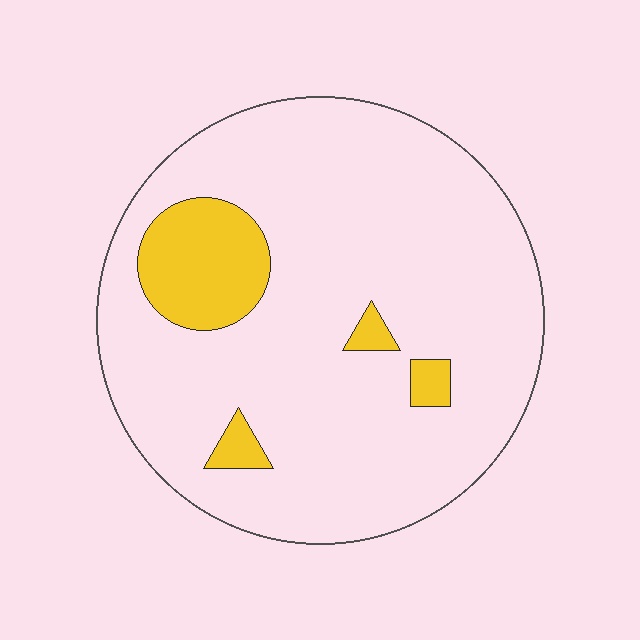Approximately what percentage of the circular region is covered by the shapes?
Approximately 15%.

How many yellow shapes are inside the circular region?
4.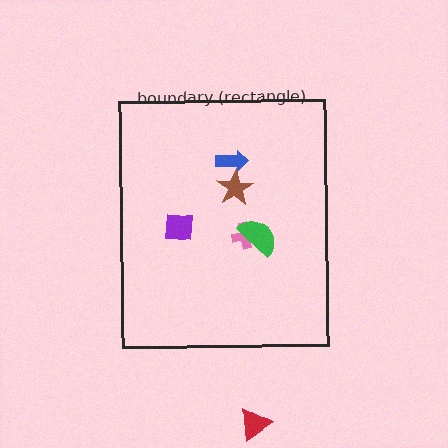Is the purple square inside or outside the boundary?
Inside.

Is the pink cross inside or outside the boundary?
Inside.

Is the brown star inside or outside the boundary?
Inside.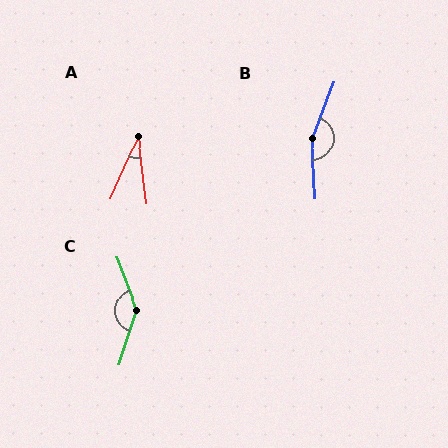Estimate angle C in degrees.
Approximately 141 degrees.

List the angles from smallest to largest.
A (31°), C (141°), B (156°).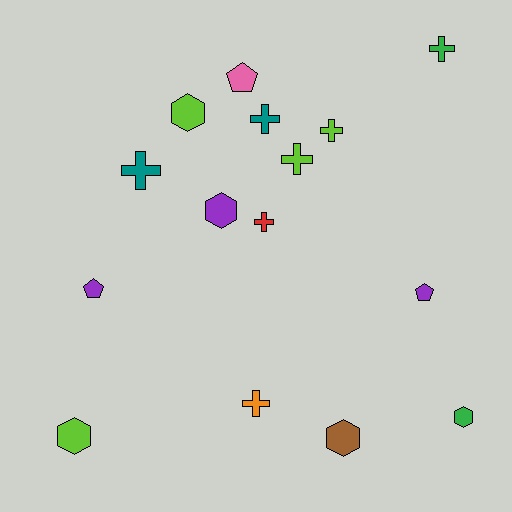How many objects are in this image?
There are 15 objects.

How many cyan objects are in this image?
There are no cyan objects.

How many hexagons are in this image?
There are 5 hexagons.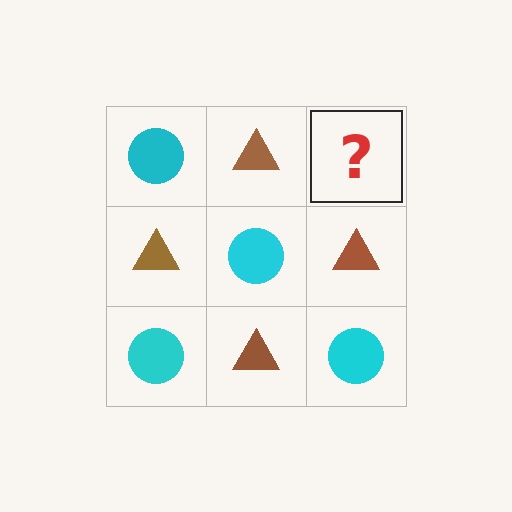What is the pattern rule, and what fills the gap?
The rule is that it alternates cyan circle and brown triangle in a checkerboard pattern. The gap should be filled with a cyan circle.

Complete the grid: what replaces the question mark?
The question mark should be replaced with a cyan circle.